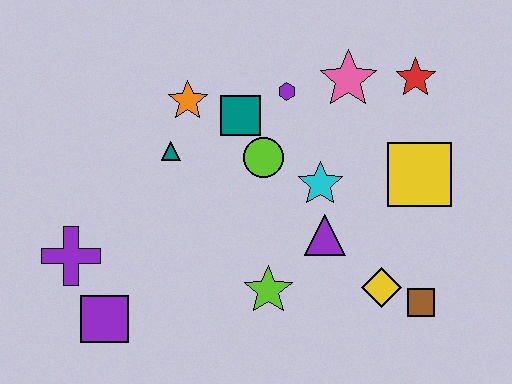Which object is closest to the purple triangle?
The cyan star is closest to the purple triangle.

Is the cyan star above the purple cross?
Yes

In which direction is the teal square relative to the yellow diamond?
The teal square is above the yellow diamond.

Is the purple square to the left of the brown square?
Yes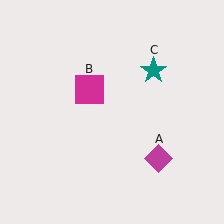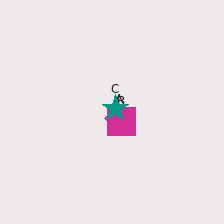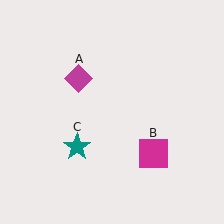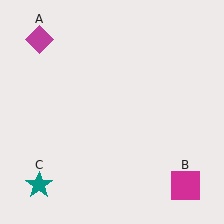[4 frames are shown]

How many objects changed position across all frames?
3 objects changed position: magenta diamond (object A), magenta square (object B), teal star (object C).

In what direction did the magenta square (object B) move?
The magenta square (object B) moved down and to the right.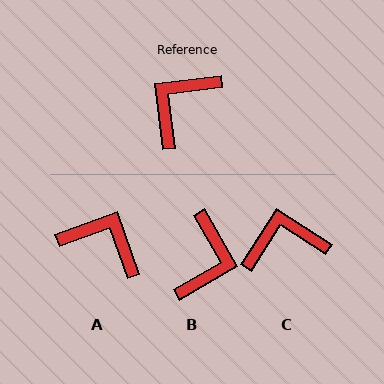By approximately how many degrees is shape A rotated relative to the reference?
Approximately 77 degrees clockwise.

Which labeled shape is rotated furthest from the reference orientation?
B, about 157 degrees away.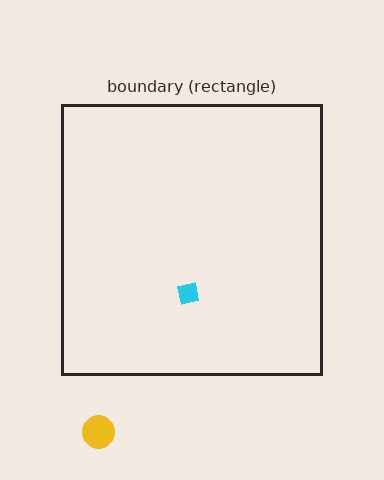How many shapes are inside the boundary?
1 inside, 1 outside.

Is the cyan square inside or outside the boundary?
Inside.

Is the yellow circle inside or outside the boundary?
Outside.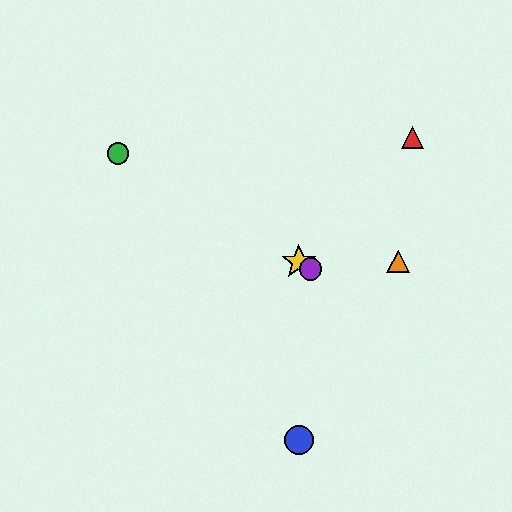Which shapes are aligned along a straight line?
The green circle, the yellow star, the purple circle are aligned along a straight line.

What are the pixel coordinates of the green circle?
The green circle is at (118, 153).